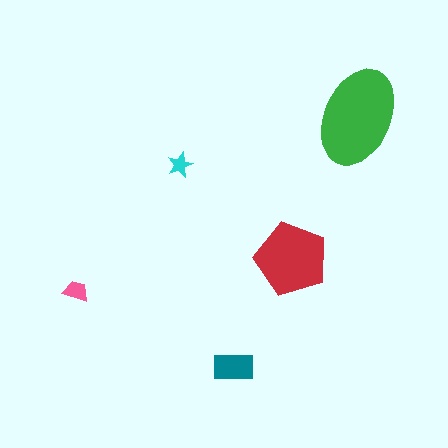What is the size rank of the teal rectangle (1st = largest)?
3rd.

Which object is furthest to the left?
The pink trapezoid is leftmost.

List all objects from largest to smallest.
The green ellipse, the red pentagon, the teal rectangle, the pink trapezoid, the cyan star.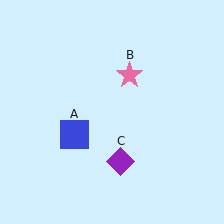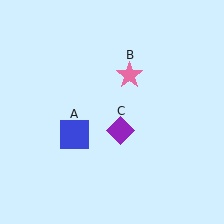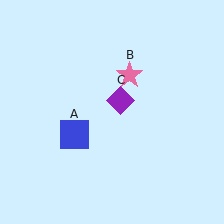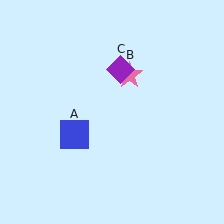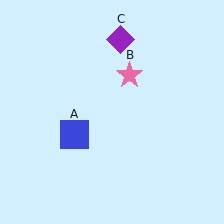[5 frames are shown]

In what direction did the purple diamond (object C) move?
The purple diamond (object C) moved up.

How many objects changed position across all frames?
1 object changed position: purple diamond (object C).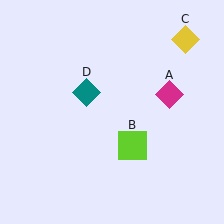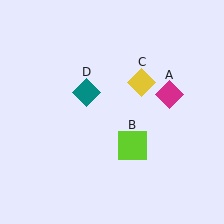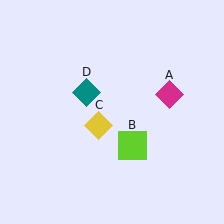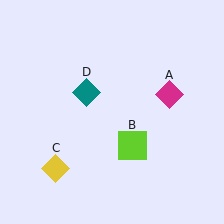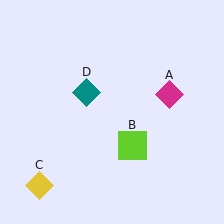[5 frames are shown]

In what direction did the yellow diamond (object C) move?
The yellow diamond (object C) moved down and to the left.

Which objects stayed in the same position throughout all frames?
Magenta diamond (object A) and lime square (object B) and teal diamond (object D) remained stationary.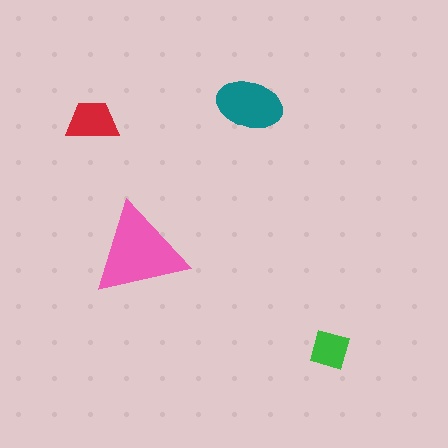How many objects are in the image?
There are 4 objects in the image.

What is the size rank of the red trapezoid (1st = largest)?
3rd.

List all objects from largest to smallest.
The pink triangle, the teal ellipse, the red trapezoid, the green diamond.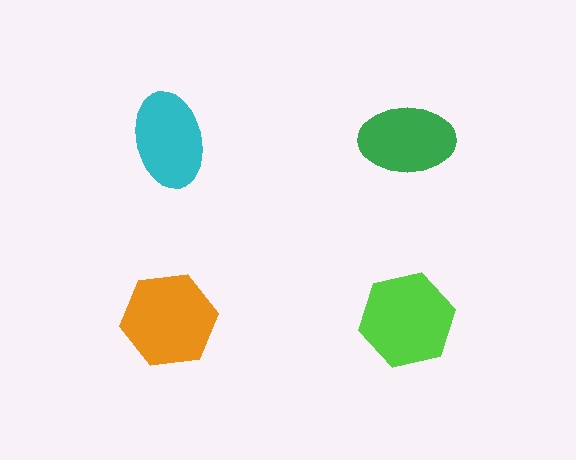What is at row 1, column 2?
A green ellipse.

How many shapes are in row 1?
2 shapes.